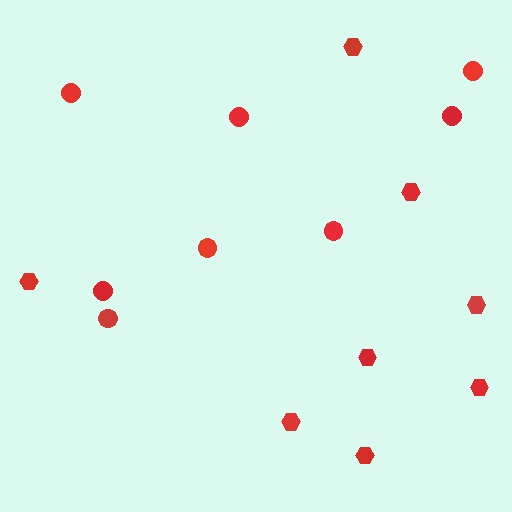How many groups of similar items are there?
There are 2 groups: one group of hexagons (8) and one group of circles (8).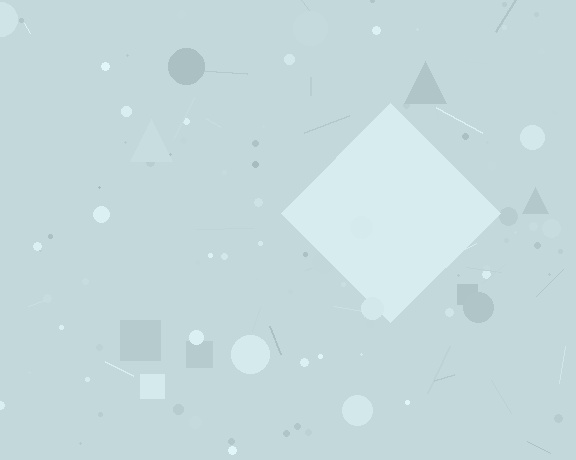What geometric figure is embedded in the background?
A diamond is embedded in the background.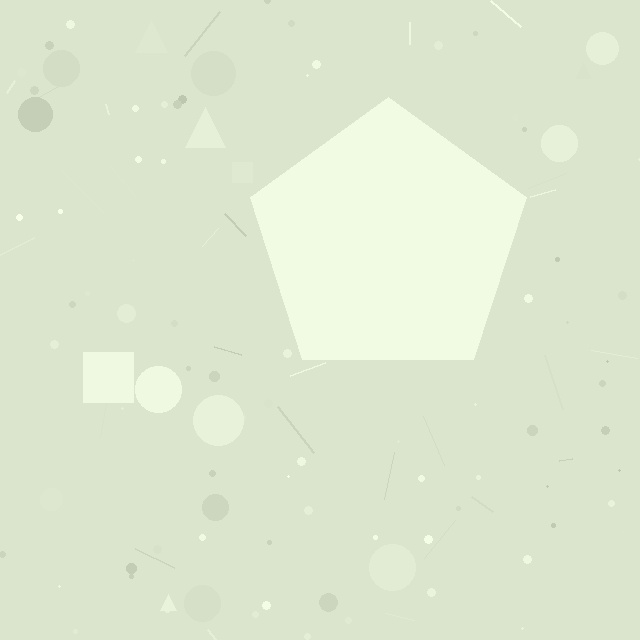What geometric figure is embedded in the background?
A pentagon is embedded in the background.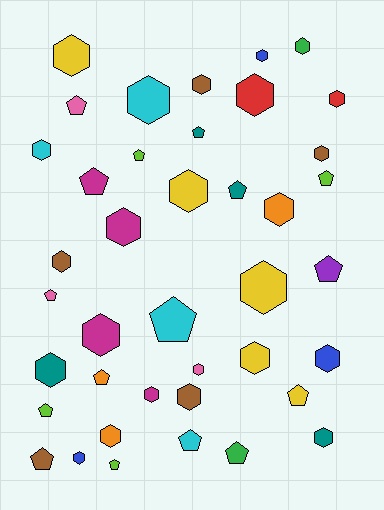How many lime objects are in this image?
There are 4 lime objects.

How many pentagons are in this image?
There are 16 pentagons.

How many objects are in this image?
There are 40 objects.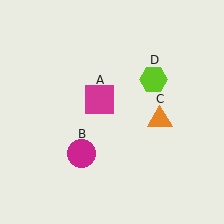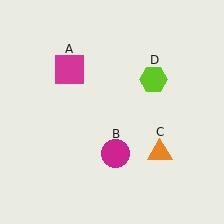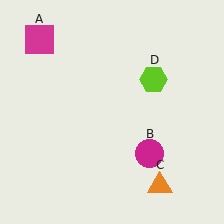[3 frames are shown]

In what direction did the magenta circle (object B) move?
The magenta circle (object B) moved right.